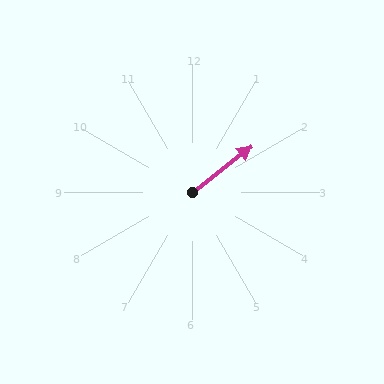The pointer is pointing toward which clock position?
Roughly 2 o'clock.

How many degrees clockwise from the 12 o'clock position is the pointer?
Approximately 52 degrees.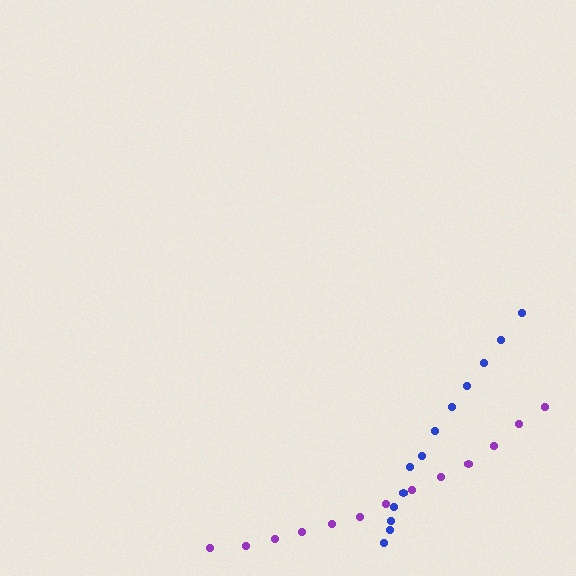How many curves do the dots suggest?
There are 2 distinct paths.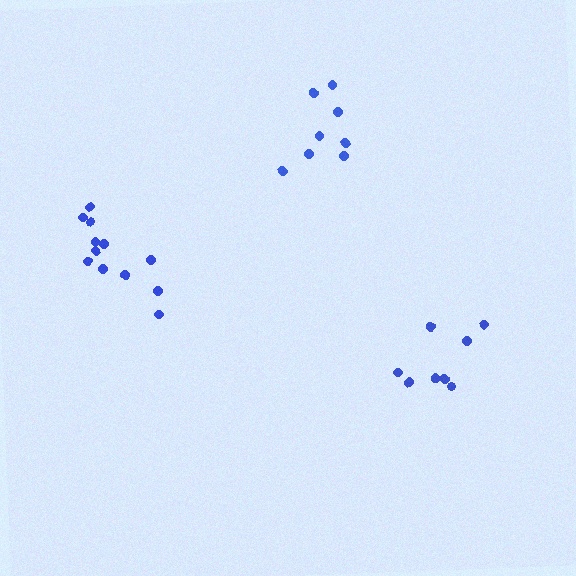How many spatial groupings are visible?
There are 3 spatial groupings.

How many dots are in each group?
Group 1: 8 dots, Group 2: 12 dots, Group 3: 8 dots (28 total).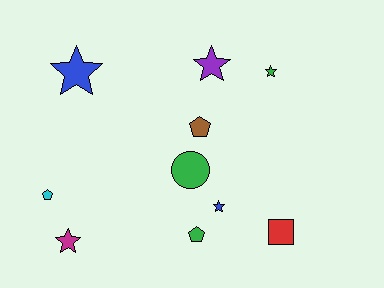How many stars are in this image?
There are 5 stars.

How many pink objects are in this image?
There are no pink objects.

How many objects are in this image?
There are 10 objects.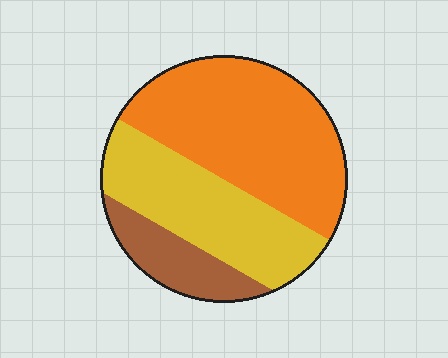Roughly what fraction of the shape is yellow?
Yellow takes up about one third (1/3) of the shape.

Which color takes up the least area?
Brown, at roughly 15%.